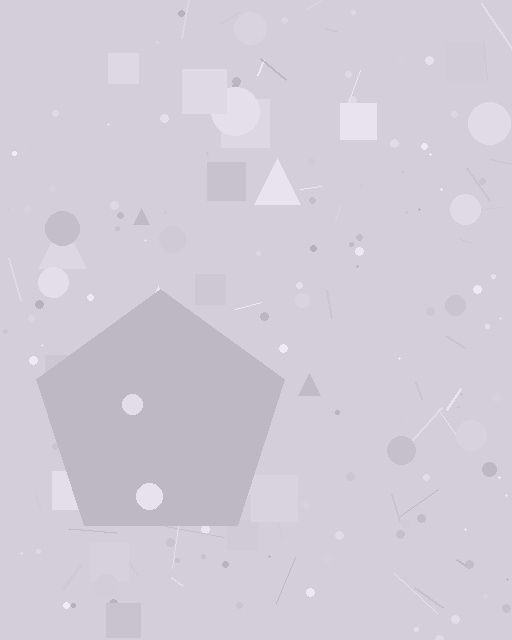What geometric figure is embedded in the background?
A pentagon is embedded in the background.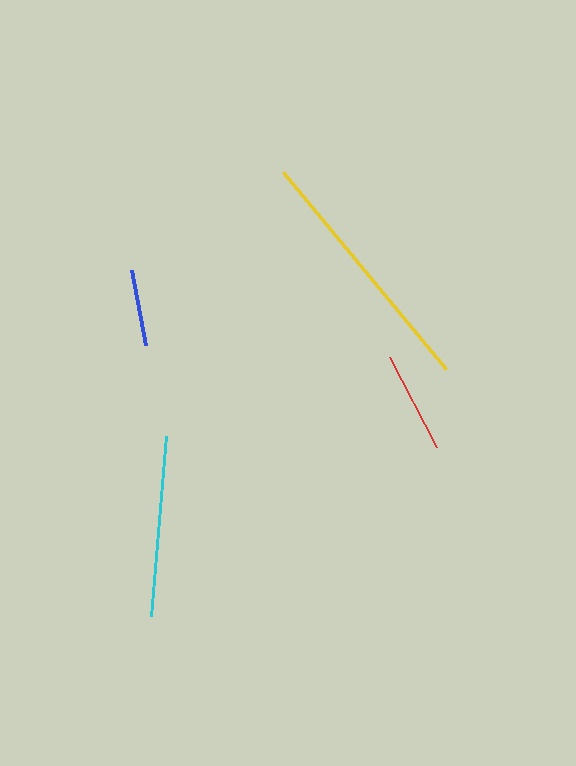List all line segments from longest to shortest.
From longest to shortest: yellow, cyan, red, blue.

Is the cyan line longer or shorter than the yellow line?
The yellow line is longer than the cyan line.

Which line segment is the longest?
The yellow line is the longest at approximately 256 pixels.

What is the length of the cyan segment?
The cyan segment is approximately 180 pixels long.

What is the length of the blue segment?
The blue segment is approximately 76 pixels long.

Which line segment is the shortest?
The blue line is the shortest at approximately 76 pixels.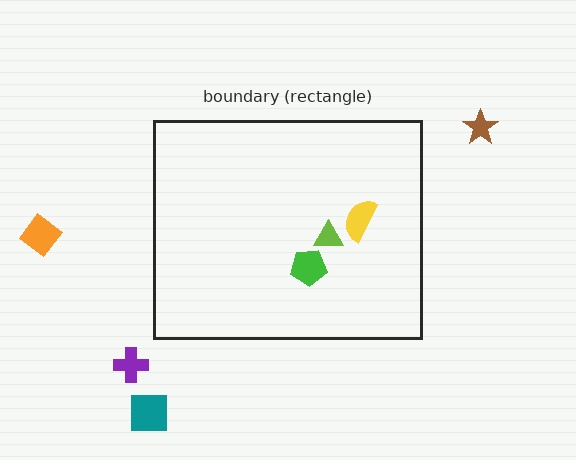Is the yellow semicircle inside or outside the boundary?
Inside.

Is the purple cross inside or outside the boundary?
Outside.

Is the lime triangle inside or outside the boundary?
Inside.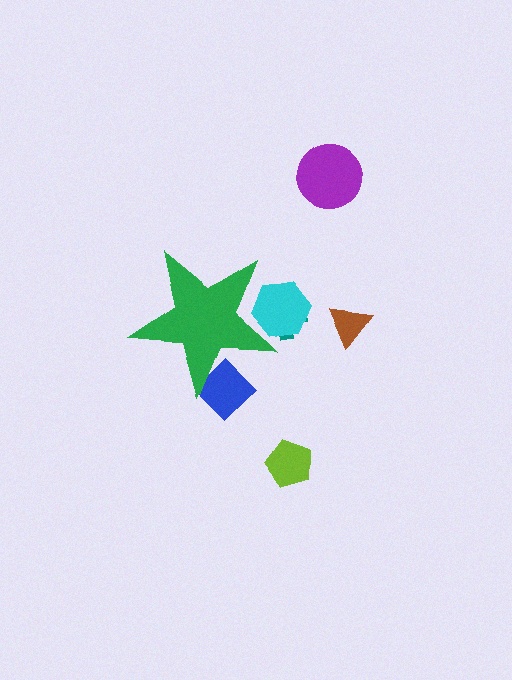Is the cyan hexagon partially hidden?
Yes, the cyan hexagon is partially hidden behind the green star.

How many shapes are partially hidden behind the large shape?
3 shapes are partially hidden.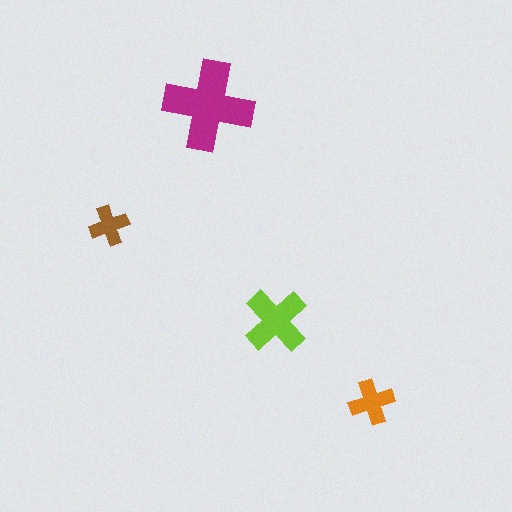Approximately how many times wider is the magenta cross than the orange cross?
About 2 times wider.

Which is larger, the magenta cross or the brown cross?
The magenta one.